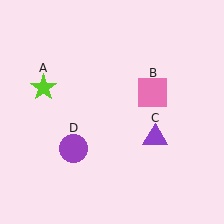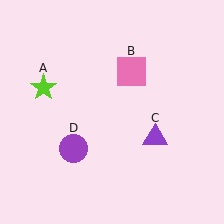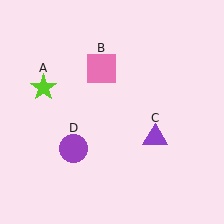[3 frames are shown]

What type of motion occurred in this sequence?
The pink square (object B) rotated counterclockwise around the center of the scene.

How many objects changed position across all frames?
1 object changed position: pink square (object B).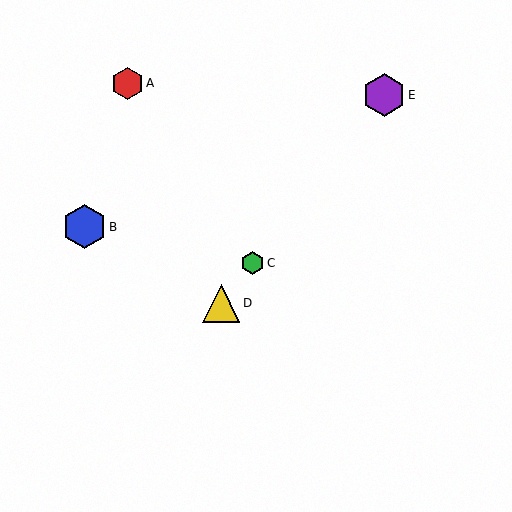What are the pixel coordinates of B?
Object B is at (84, 227).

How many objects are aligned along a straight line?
3 objects (C, D, E) are aligned along a straight line.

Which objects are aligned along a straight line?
Objects C, D, E are aligned along a straight line.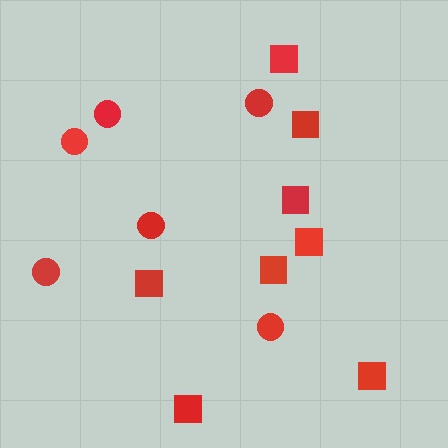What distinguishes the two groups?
There are 2 groups: one group of squares (8) and one group of circles (6).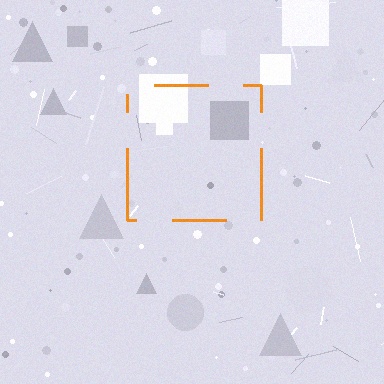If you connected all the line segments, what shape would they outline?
They would outline a square.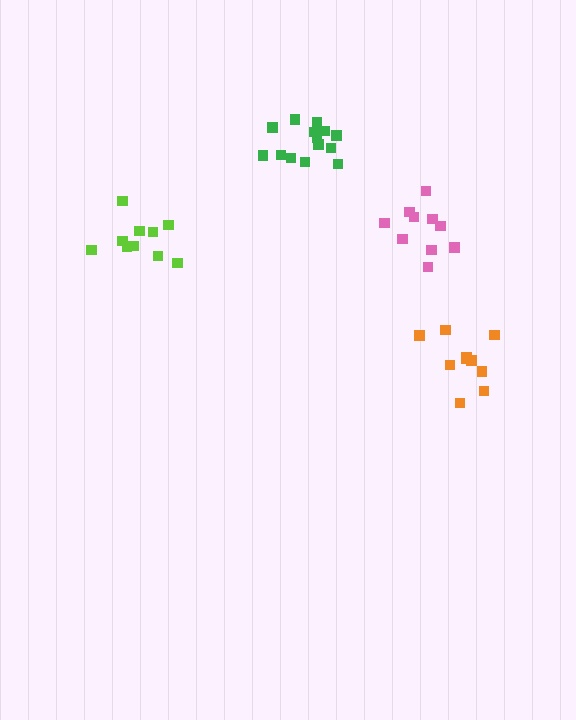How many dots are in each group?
Group 1: 14 dots, Group 2: 10 dots, Group 3: 10 dots, Group 4: 10 dots (44 total).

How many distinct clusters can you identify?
There are 4 distinct clusters.